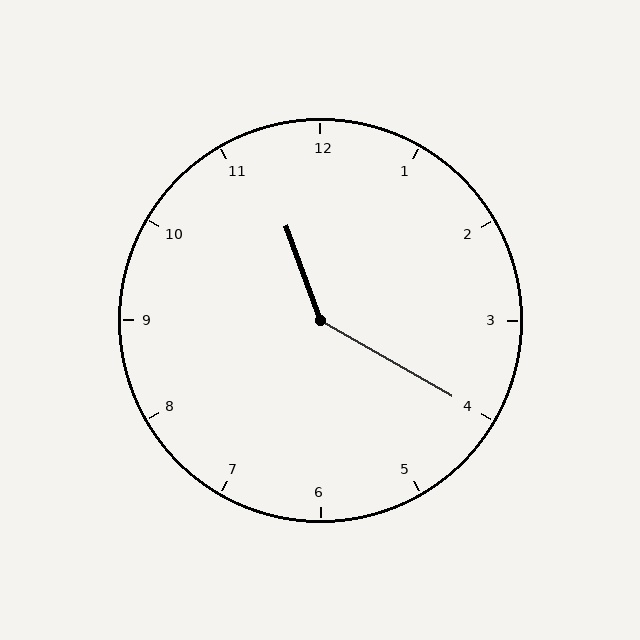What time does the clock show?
11:20.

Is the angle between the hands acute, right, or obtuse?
It is obtuse.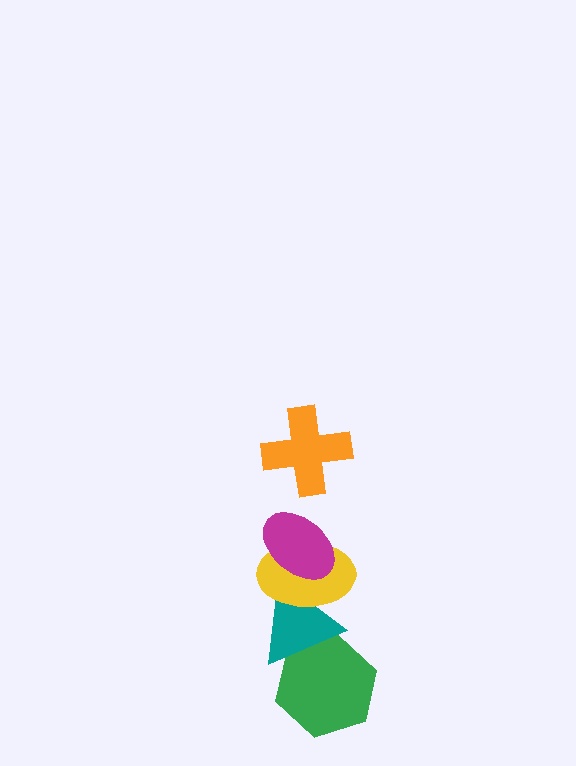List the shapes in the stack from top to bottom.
From top to bottom: the orange cross, the magenta ellipse, the yellow ellipse, the teal triangle, the green hexagon.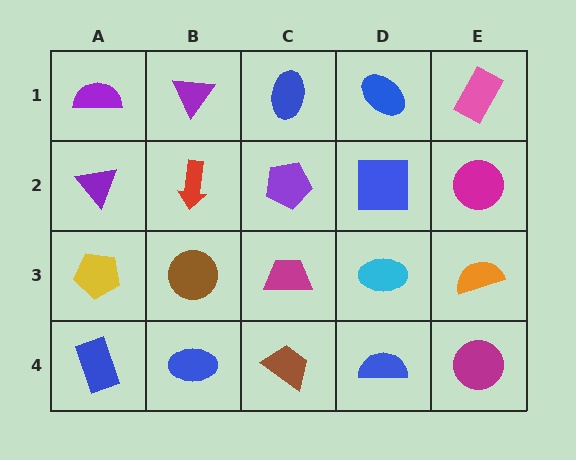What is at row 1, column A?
A purple semicircle.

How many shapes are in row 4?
5 shapes.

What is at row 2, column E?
A magenta circle.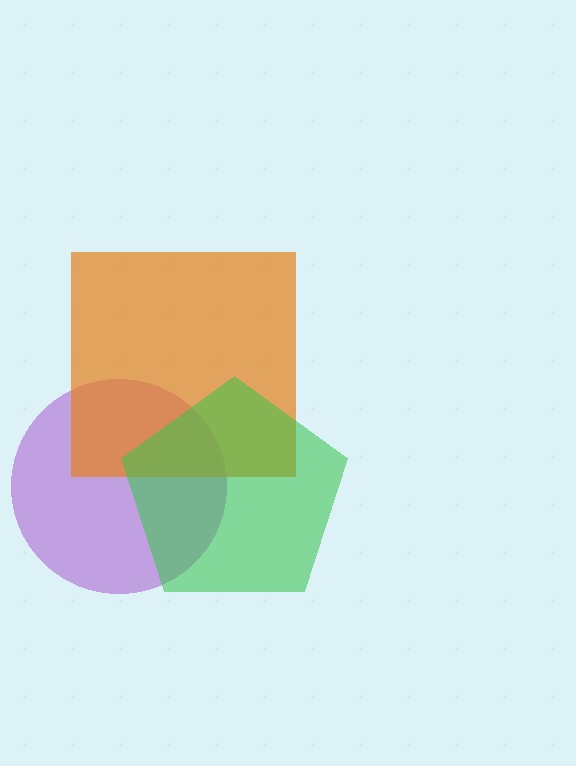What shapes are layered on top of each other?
The layered shapes are: a purple circle, an orange square, a green pentagon.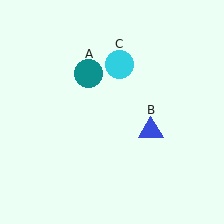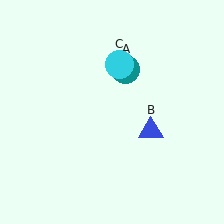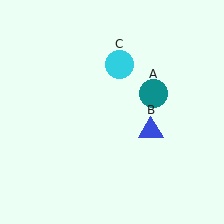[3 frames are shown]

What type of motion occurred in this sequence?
The teal circle (object A) rotated clockwise around the center of the scene.